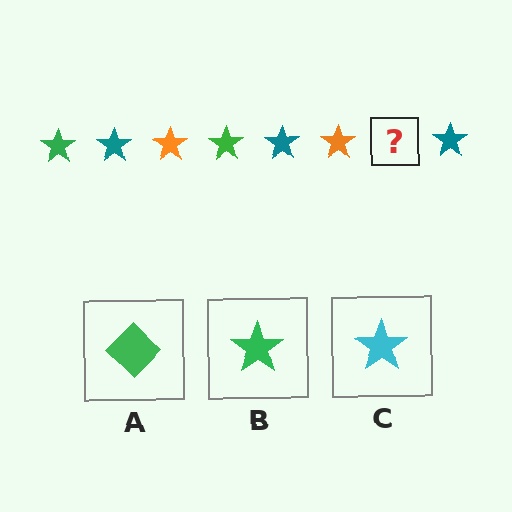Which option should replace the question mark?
Option B.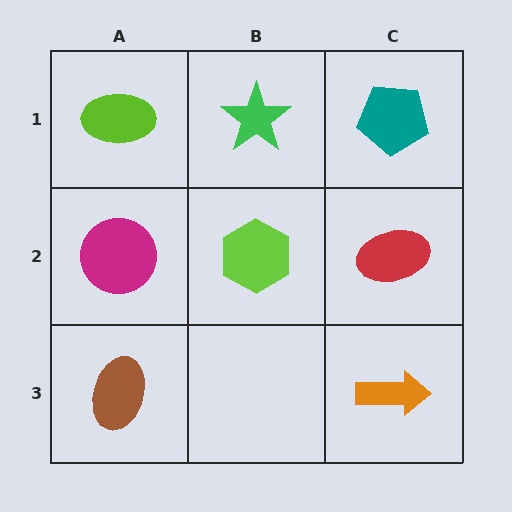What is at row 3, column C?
An orange arrow.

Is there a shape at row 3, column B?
No, that cell is empty.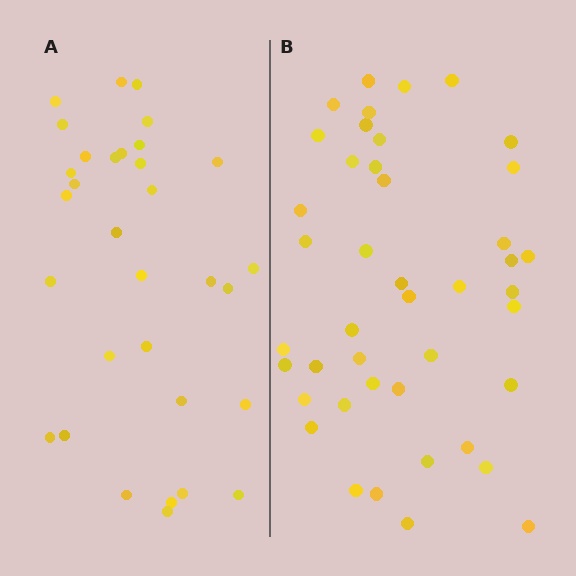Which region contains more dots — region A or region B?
Region B (the right region) has more dots.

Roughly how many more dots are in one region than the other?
Region B has roughly 12 or so more dots than region A.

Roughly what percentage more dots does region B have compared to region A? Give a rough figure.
About 35% more.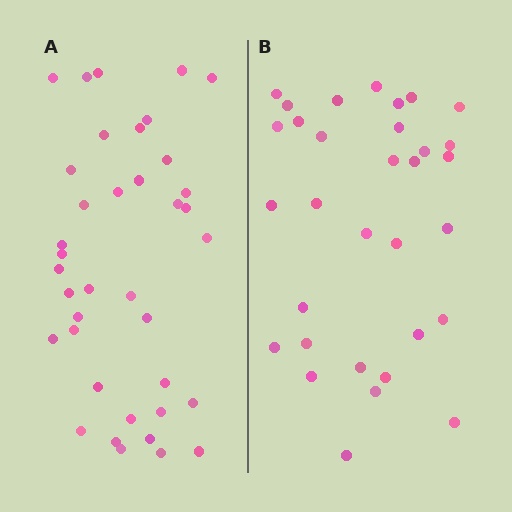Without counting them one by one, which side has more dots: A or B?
Region A (the left region) has more dots.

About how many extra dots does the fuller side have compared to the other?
Region A has about 6 more dots than region B.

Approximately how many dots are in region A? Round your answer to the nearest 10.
About 40 dots. (The exact count is 38, which rounds to 40.)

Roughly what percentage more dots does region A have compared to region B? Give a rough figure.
About 20% more.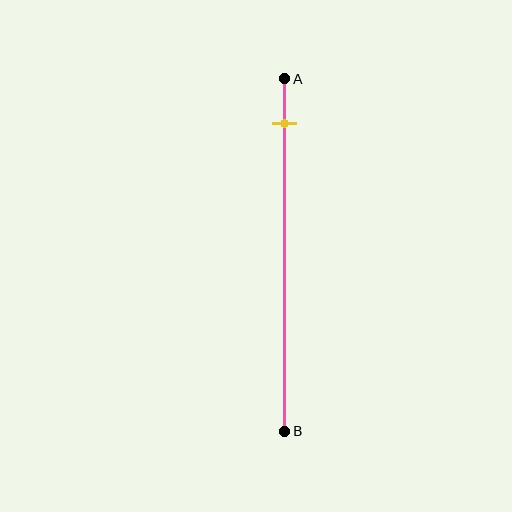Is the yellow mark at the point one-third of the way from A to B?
No, the mark is at about 15% from A, not at the 33% one-third point.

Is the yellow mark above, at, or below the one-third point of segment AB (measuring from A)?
The yellow mark is above the one-third point of segment AB.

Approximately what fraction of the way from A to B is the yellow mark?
The yellow mark is approximately 15% of the way from A to B.